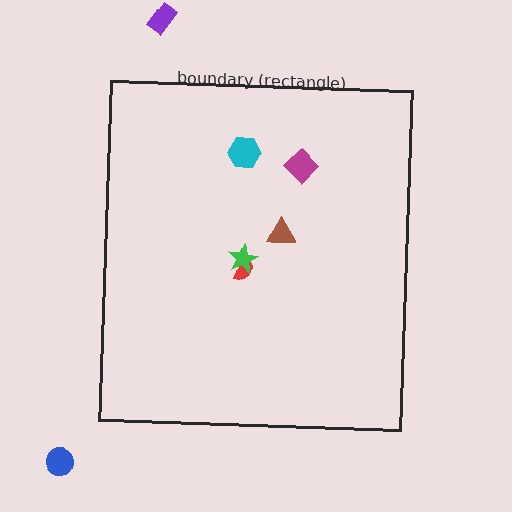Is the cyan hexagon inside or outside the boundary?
Inside.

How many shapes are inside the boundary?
5 inside, 2 outside.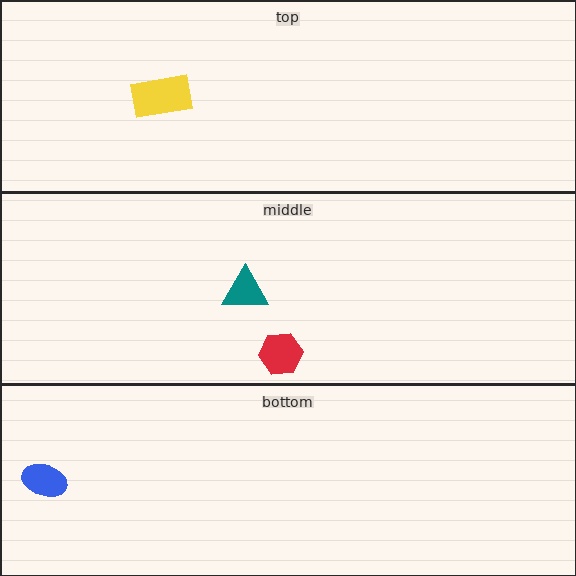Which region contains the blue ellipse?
The bottom region.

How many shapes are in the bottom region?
1.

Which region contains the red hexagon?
The middle region.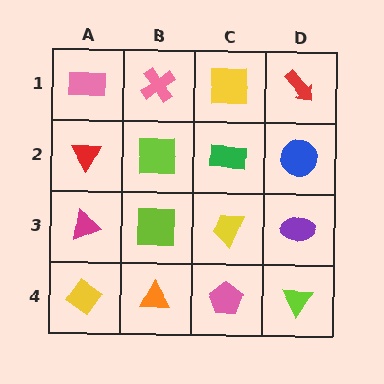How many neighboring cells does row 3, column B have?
4.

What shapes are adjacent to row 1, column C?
A green rectangle (row 2, column C), a pink cross (row 1, column B), a red arrow (row 1, column D).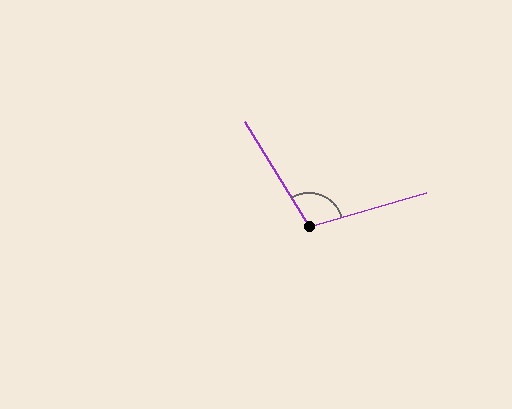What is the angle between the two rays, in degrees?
Approximately 105 degrees.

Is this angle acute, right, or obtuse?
It is obtuse.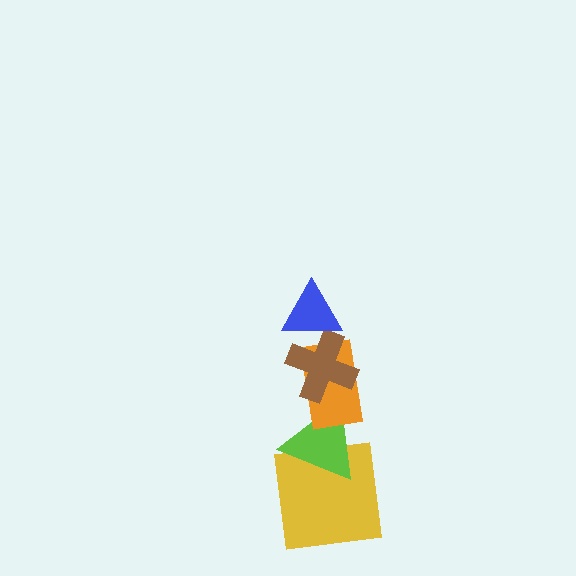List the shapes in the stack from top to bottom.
From top to bottom: the blue triangle, the brown cross, the orange rectangle, the lime triangle, the yellow square.